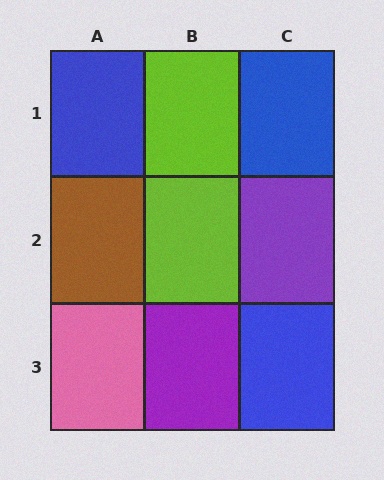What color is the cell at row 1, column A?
Blue.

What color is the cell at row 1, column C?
Blue.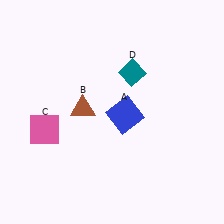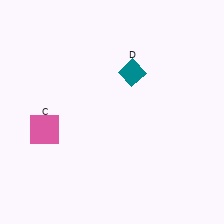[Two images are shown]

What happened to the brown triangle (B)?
The brown triangle (B) was removed in Image 2. It was in the top-left area of Image 1.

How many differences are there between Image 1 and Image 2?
There are 2 differences between the two images.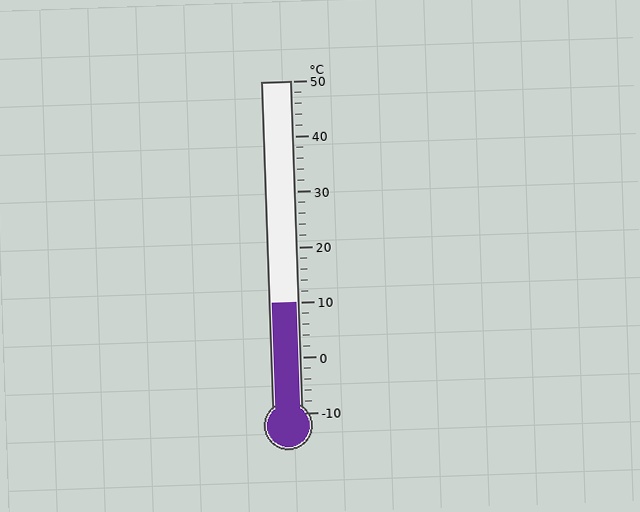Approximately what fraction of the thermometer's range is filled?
The thermometer is filled to approximately 35% of its range.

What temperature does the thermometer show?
The thermometer shows approximately 10°C.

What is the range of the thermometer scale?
The thermometer scale ranges from -10°C to 50°C.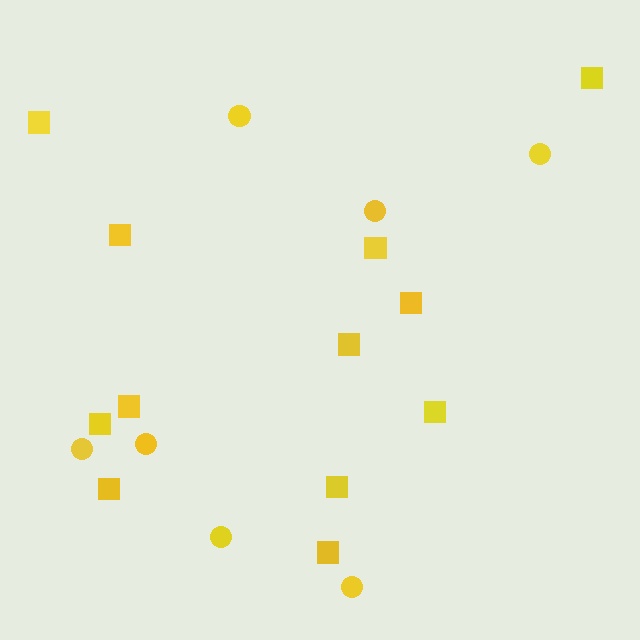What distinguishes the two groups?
There are 2 groups: one group of squares (12) and one group of circles (7).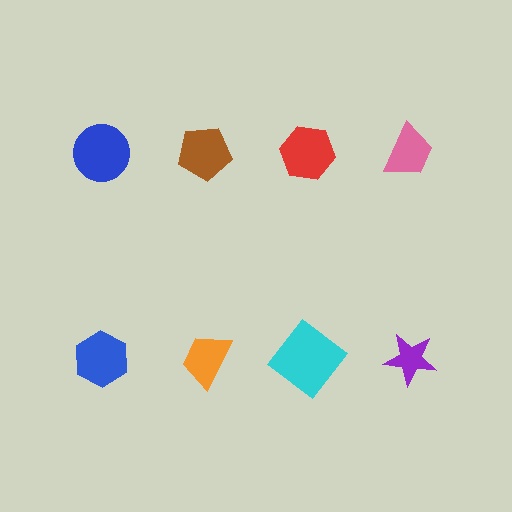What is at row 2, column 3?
A cyan diamond.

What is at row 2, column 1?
A blue hexagon.